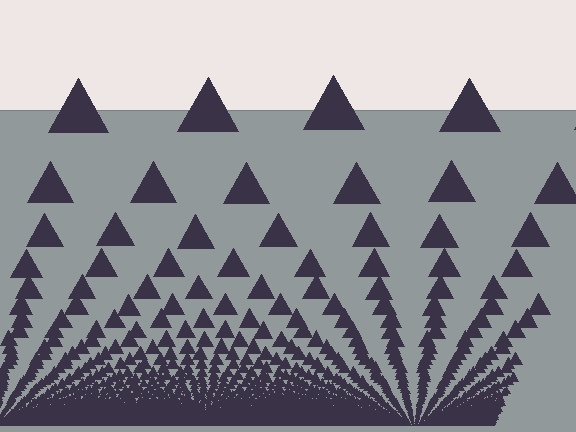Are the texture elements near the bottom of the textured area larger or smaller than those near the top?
Smaller. The gradient is inverted — elements near the bottom are smaller and denser.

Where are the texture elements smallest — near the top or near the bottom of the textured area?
Near the bottom.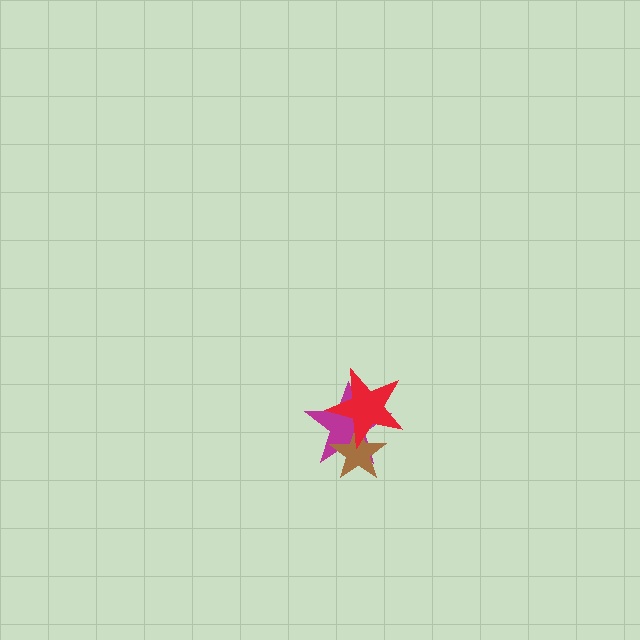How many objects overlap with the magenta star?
2 objects overlap with the magenta star.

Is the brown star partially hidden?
Yes, it is partially covered by another shape.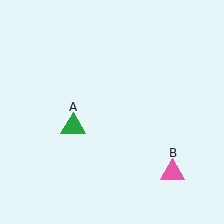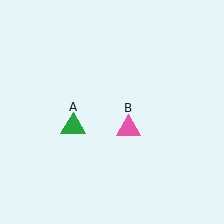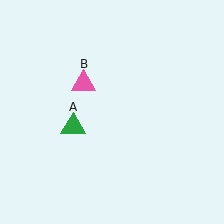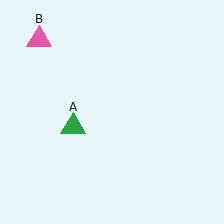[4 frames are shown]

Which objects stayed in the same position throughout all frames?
Green triangle (object A) remained stationary.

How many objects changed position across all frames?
1 object changed position: pink triangle (object B).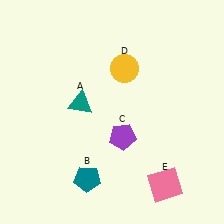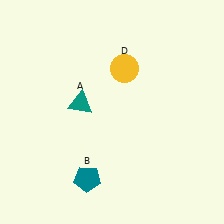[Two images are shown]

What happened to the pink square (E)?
The pink square (E) was removed in Image 2. It was in the bottom-right area of Image 1.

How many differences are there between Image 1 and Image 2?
There are 2 differences between the two images.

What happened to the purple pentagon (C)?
The purple pentagon (C) was removed in Image 2. It was in the bottom-right area of Image 1.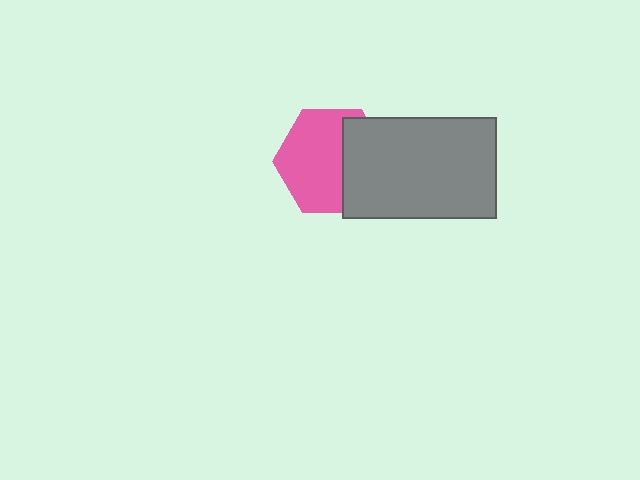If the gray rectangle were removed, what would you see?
You would see the complete pink hexagon.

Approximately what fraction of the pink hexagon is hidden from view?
Roughly 37% of the pink hexagon is hidden behind the gray rectangle.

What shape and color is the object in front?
The object in front is a gray rectangle.